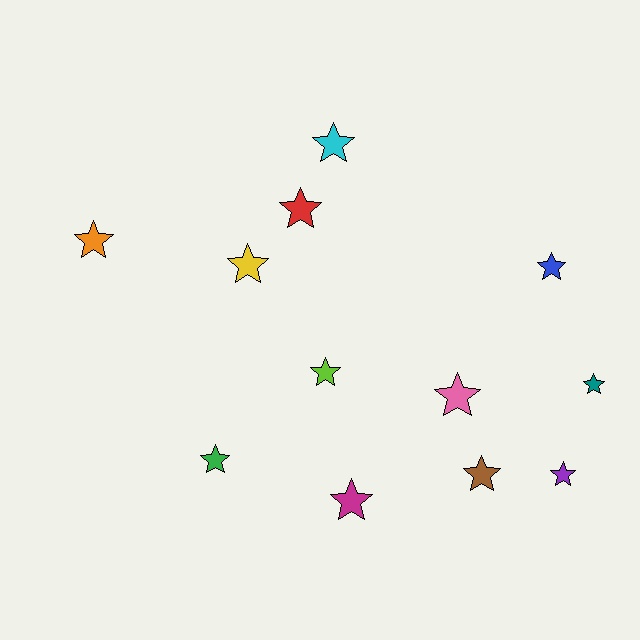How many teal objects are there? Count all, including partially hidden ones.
There is 1 teal object.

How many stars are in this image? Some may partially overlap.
There are 12 stars.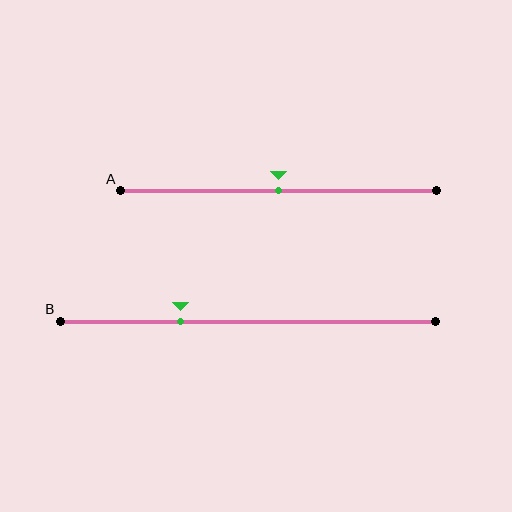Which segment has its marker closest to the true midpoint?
Segment A has its marker closest to the true midpoint.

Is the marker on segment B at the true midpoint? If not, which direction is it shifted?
No, the marker on segment B is shifted to the left by about 18% of the segment length.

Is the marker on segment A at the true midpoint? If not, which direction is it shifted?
Yes, the marker on segment A is at the true midpoint.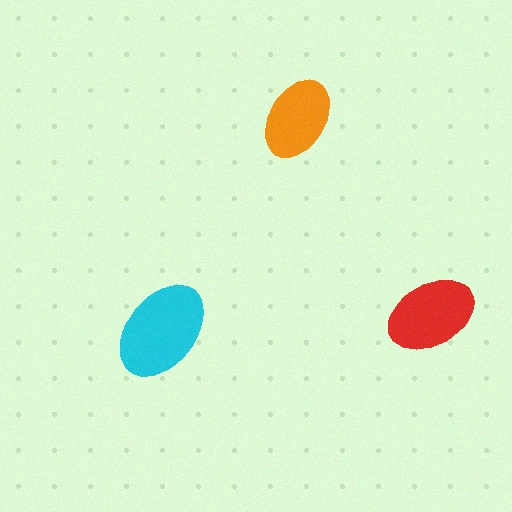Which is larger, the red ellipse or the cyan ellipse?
The cyan one.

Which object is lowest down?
The cyan ellipse is bottommost.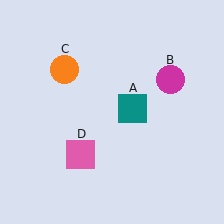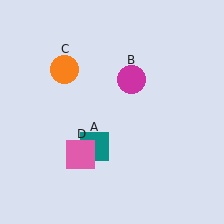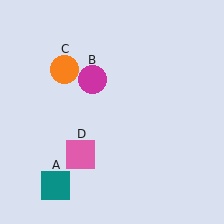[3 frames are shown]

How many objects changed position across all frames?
2 objects changed position: teal square (object A), magenta circle (object B).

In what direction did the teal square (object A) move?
The teal square (object A) moved down and to the left.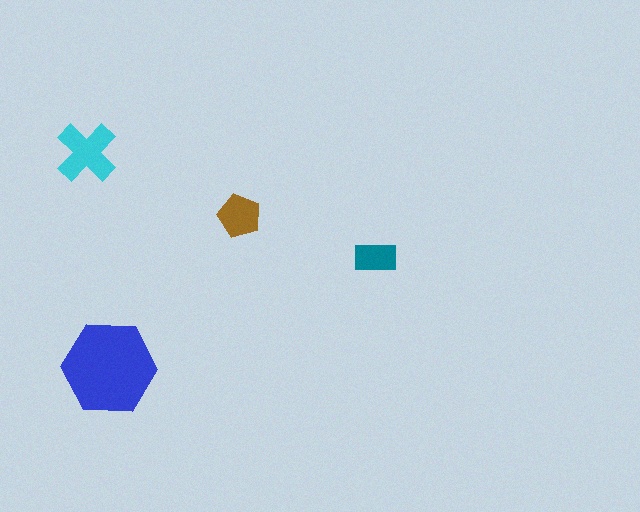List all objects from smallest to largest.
The teal rectangle, the brown pentagon, the cyan cross, the blue hexagon.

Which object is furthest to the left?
The cyan cross is leftmost.